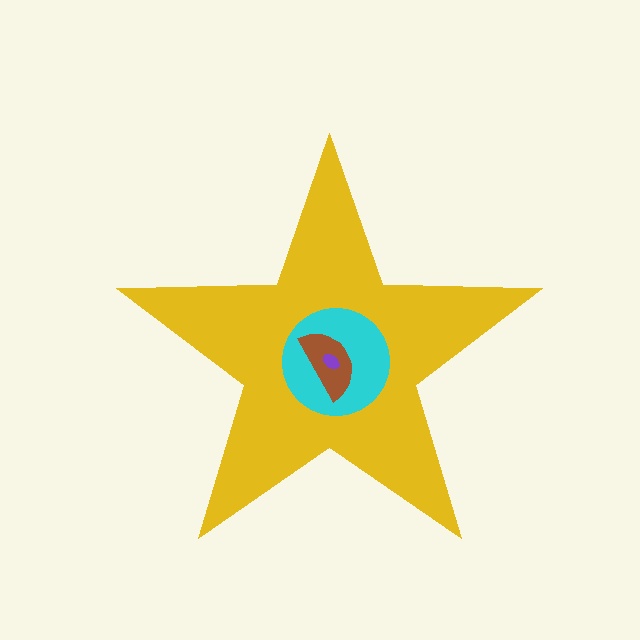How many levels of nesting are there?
4.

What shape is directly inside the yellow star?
The cyan circle.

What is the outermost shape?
The yellow star.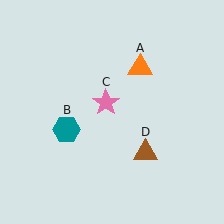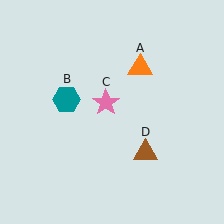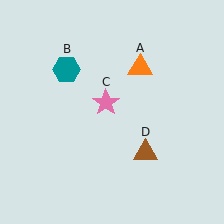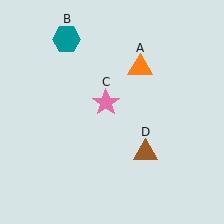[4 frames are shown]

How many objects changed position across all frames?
1 object changed position: teal hexagon (object B).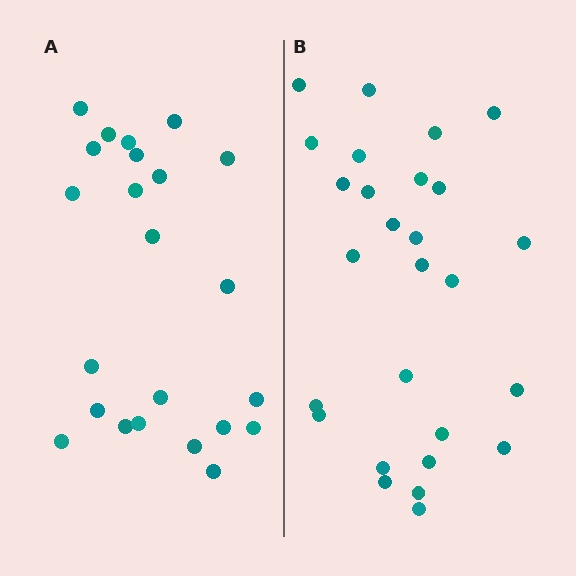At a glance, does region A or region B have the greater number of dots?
Region B (the right region) has more dots.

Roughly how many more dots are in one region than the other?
Region B has about 4 more dots than region A.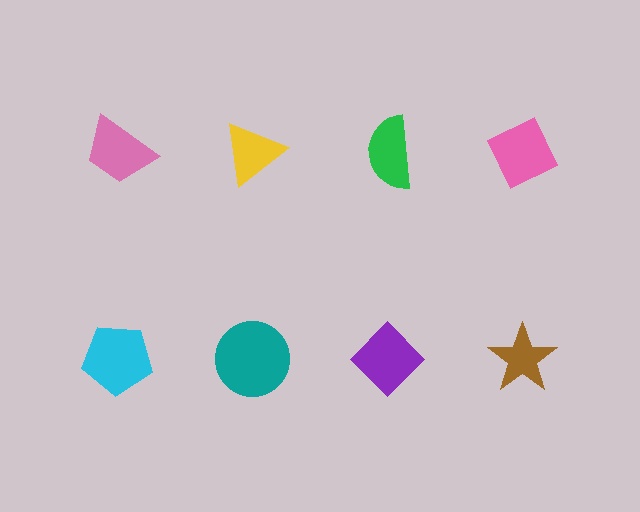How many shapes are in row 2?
4 shapes.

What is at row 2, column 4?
A brown star.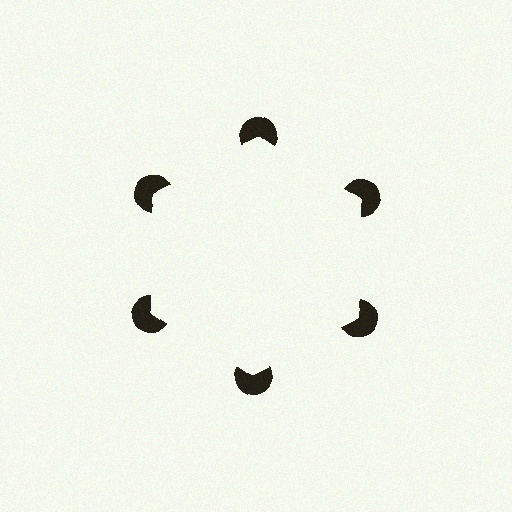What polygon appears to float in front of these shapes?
An illusory hexagon — its edges are inferred from the aligned wedge cuts in the pac-man discs, not physically drawn.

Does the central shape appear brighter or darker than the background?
It typically appears slightly brighter than the background, even though no actual brightness change is drawn.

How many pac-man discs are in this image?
There are 6 — one at each vertex of the illusory hexagon.